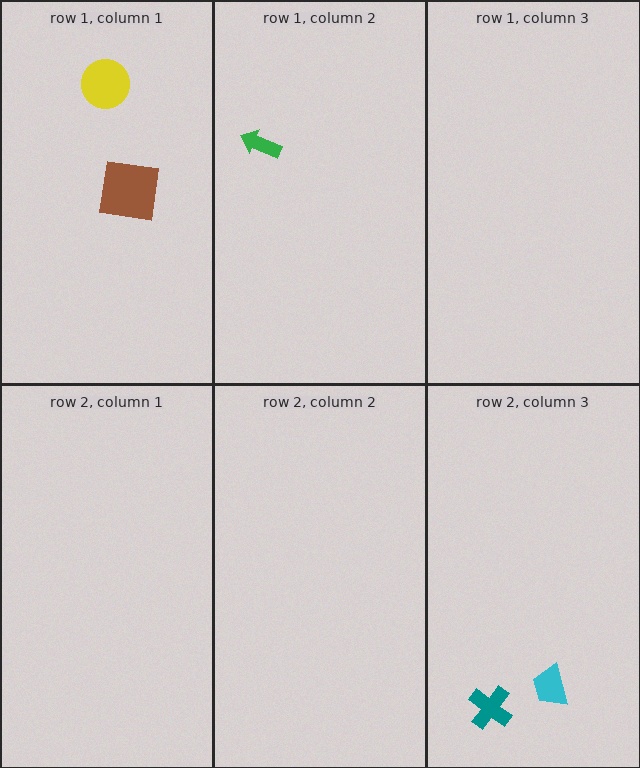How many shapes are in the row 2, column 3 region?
2.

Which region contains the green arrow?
The row 1, column 2 region.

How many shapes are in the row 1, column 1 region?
2.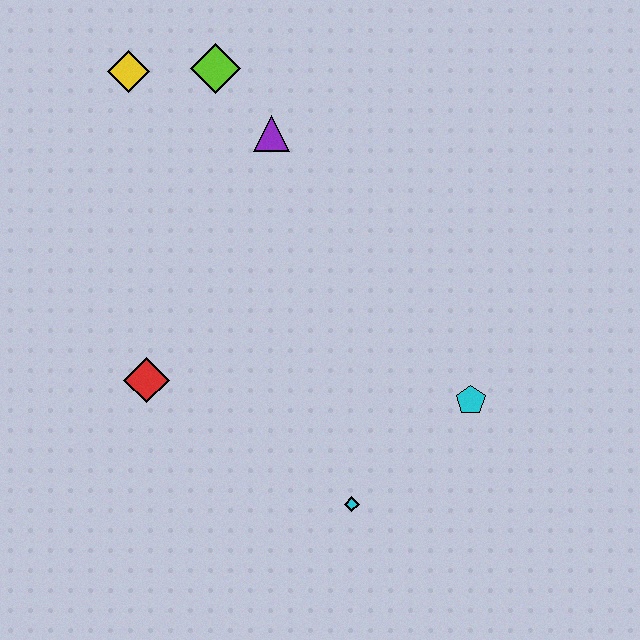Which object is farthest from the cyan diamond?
The yellow diamond is farthest from the cyan diamond.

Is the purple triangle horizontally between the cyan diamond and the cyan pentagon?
No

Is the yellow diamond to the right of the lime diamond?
No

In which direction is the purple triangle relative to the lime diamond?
The purple triangle is below the lime diamond.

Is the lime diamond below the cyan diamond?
No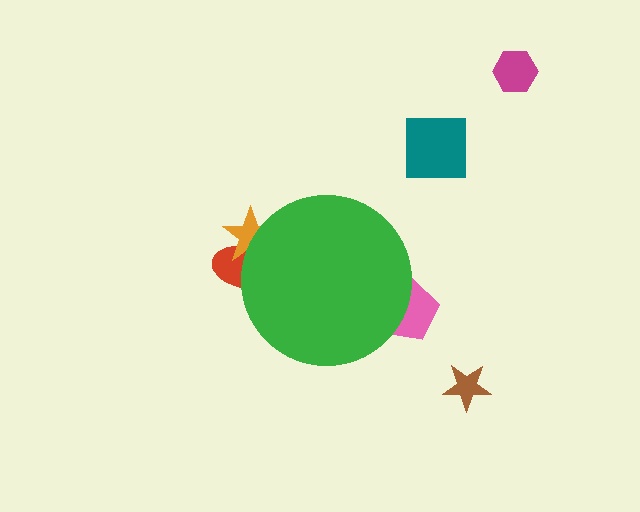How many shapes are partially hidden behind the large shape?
3 shapes are partially hidden.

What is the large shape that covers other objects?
A green circle.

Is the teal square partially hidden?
No, the teal square is fully visible.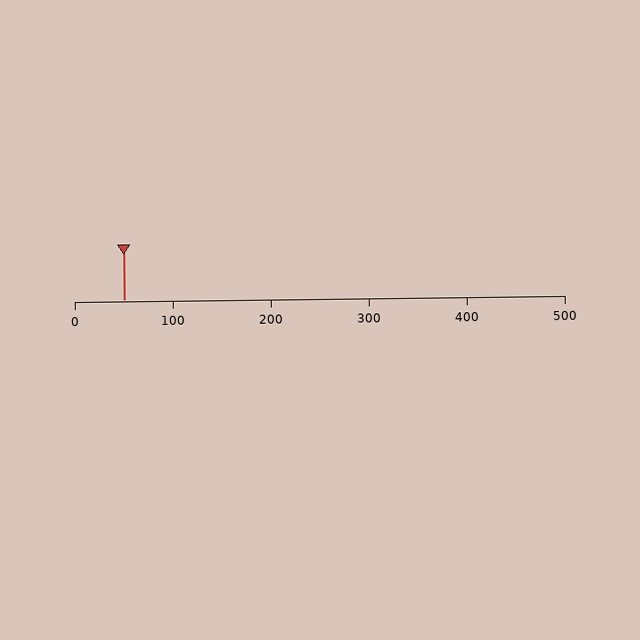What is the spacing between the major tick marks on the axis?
The major ticks are spaced 100 apart.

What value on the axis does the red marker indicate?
The marker indicates approximately 50.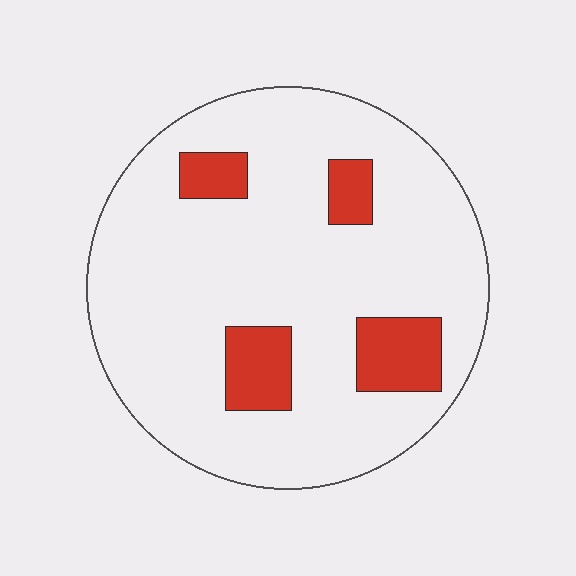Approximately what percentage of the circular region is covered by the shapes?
Approximately 15%.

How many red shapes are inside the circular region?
4.